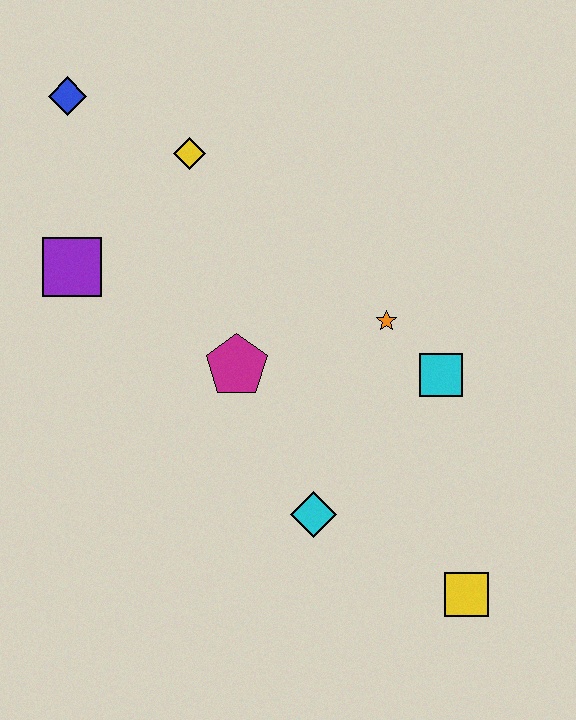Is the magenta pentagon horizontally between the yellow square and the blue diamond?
Yes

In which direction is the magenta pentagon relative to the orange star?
The magenta pentagon is to the left of the orange star.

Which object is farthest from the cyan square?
The blue diamond is farthest from the cyan square.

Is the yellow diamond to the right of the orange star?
No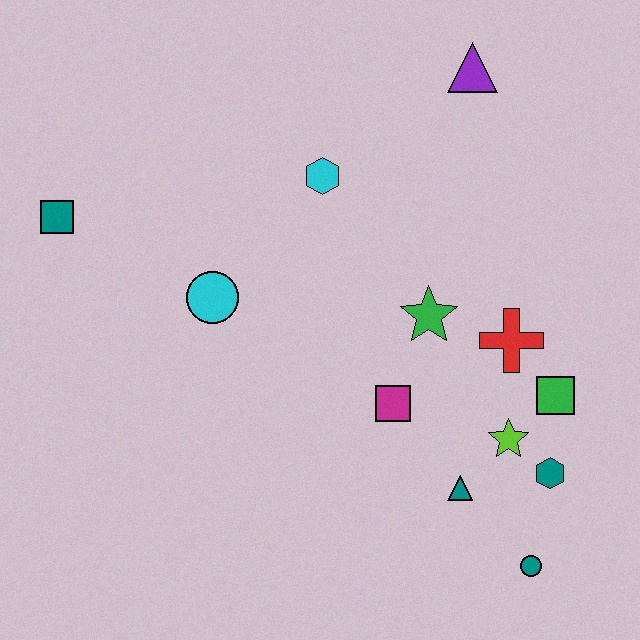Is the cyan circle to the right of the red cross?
No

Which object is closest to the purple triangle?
The cyan hexagon is closest to the purple triangle.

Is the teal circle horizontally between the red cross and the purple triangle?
No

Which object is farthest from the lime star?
The teal square is farthest from the lime star.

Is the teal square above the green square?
Yes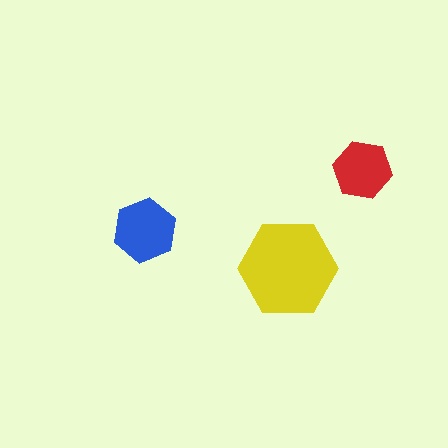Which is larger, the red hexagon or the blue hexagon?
The blue one.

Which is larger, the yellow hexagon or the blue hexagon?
The yellow one.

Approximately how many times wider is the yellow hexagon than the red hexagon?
About 1.5 times wider.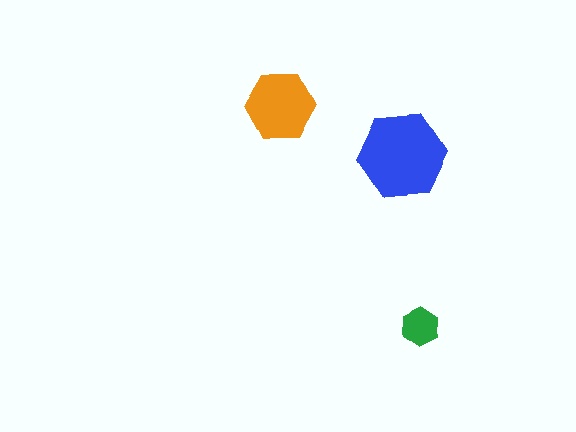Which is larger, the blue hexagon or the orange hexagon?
The blue one.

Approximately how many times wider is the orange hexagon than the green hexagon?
About 2 times wider.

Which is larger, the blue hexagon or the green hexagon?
The blue one.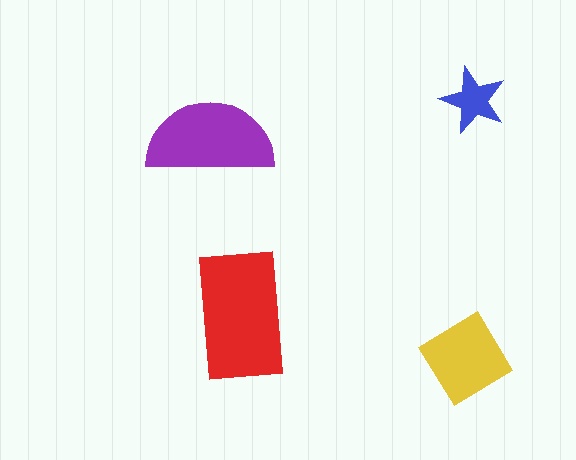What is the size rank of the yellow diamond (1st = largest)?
3rd.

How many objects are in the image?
There are 4 objects in the image.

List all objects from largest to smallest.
The red rectangle, the purple semicircle, the yellow diamond, the blue star.